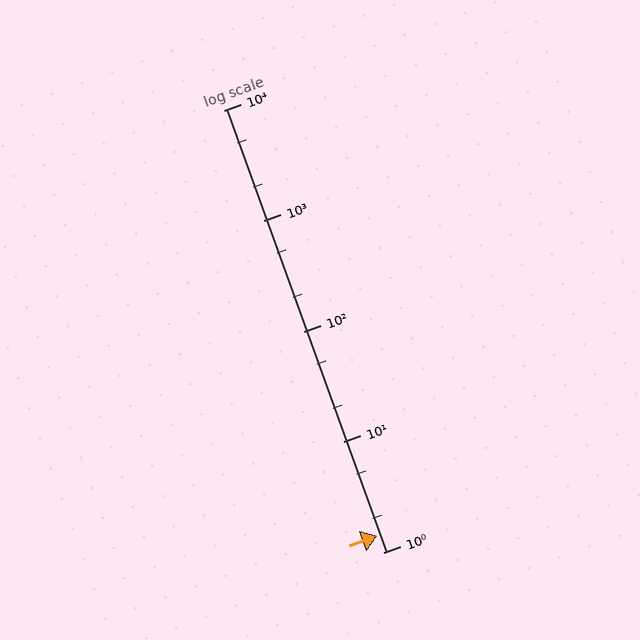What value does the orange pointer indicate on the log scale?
The pointer indicates approximately 1.4.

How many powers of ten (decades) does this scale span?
The scale spans 4 decades, from 1 to 10000.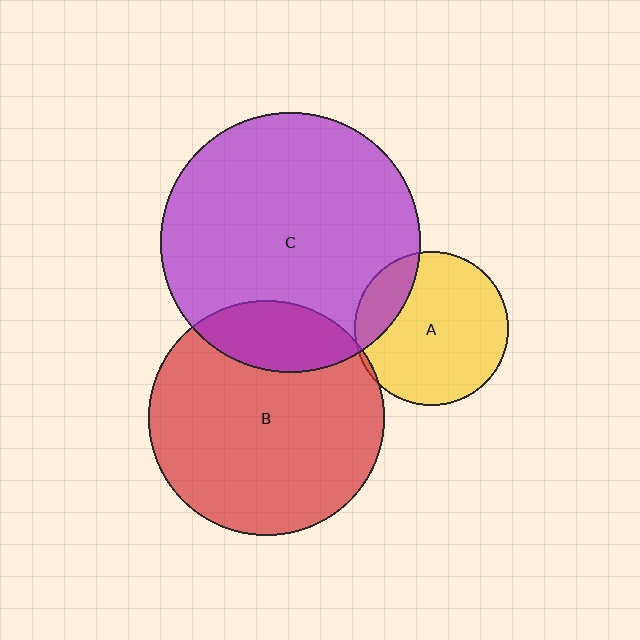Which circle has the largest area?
Circle C (purple).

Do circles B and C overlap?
Yes.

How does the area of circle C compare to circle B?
Approximately 1.2 times.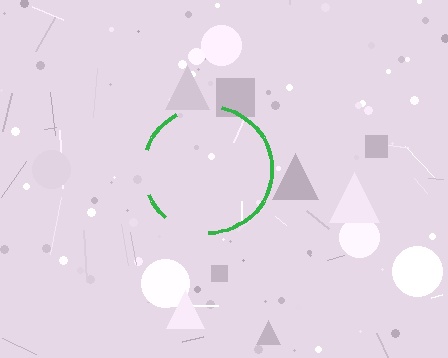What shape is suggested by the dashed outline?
The dashed outline suggests a circle.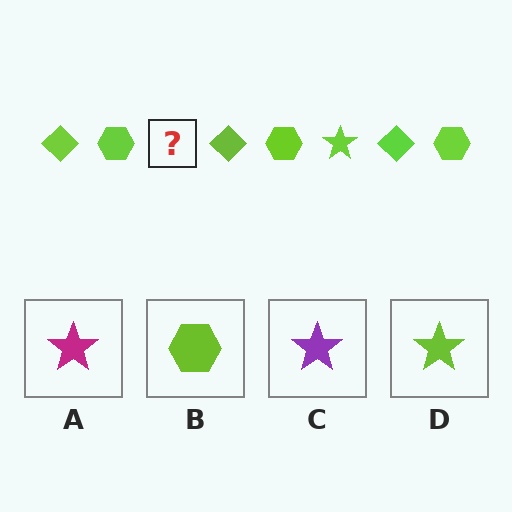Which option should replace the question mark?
Option D.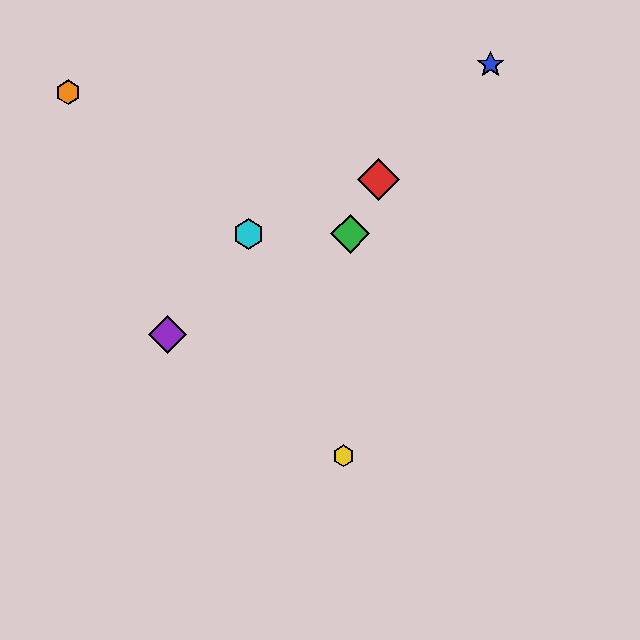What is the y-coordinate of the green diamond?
The green diamond is at y≈234.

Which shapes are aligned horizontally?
The green diamond, the cyan hexagon are aligned horizontally.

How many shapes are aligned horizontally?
2 shapes (the green diamond, the cyan hexagon) are aligned horizontally.